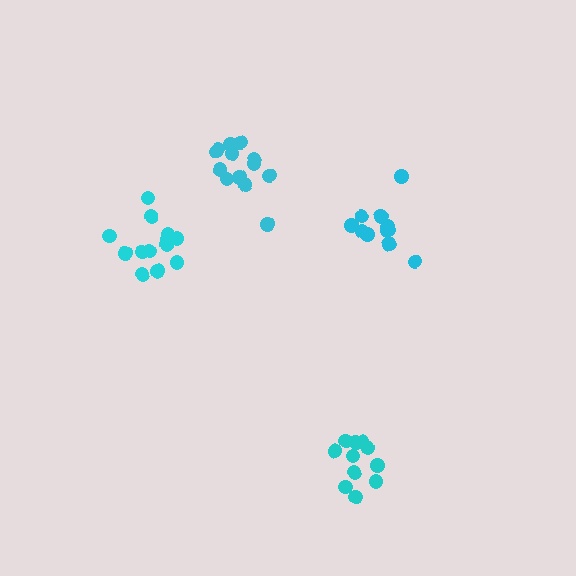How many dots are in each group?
Group 1: 11 dots, Group 2: 11 dots, Group 3: 13 dots, Group 4: 14 dots (49 total).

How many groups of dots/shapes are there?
There are 4 groups.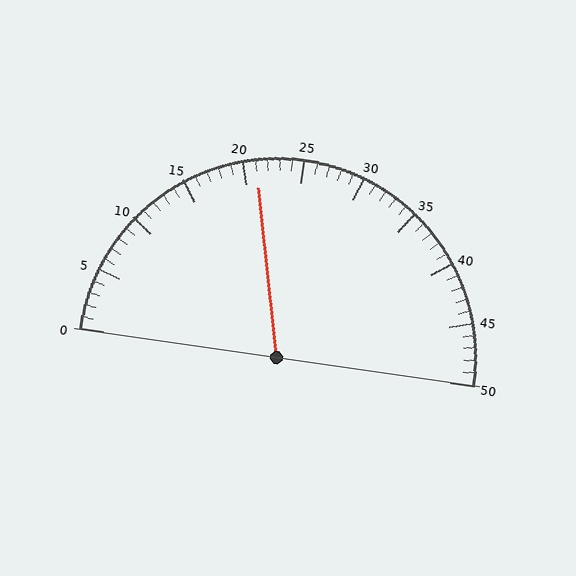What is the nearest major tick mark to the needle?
The nearest major tick mark is 20.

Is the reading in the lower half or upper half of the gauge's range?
The reading is in the lower half of the range (0 to 50).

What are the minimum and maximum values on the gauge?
The gauge ranges from 0 to 50.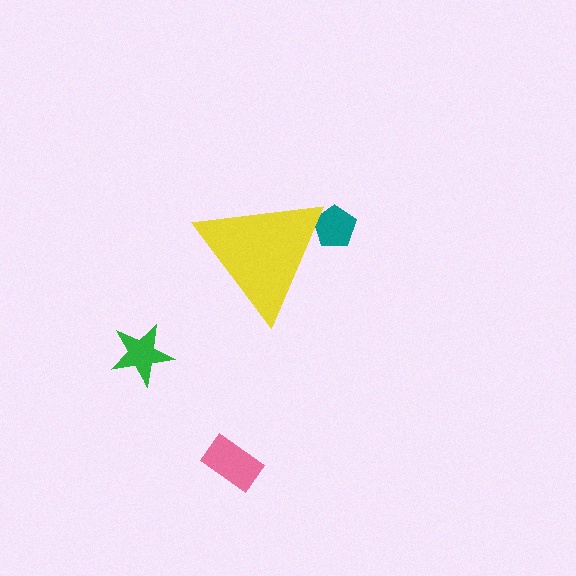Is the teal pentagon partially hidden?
Yes, the teal pentagon is partially hidden behind the yellow triangle.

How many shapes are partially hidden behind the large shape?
1 shape is partially hidden.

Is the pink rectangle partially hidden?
No, the pink rectangle is fully visible.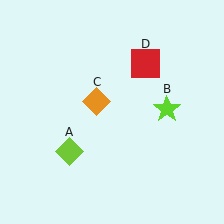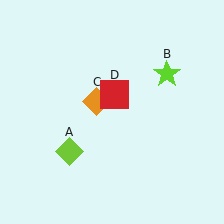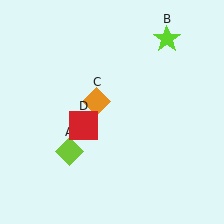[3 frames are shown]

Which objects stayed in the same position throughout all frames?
Lime diamond (object A) and orange diamond (object C) remained stationary.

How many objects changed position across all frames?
2 objects changed position: lime star (object B), red square (object D).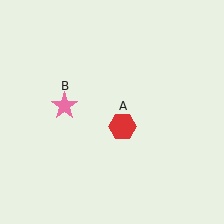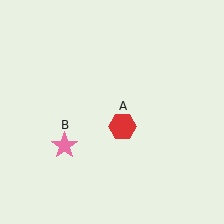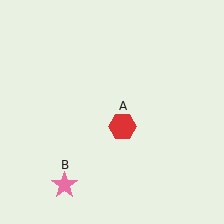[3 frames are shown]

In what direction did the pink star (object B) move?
The pink star (object B) moved down.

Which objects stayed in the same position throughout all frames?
Red hexagon (object A) remained stationary.